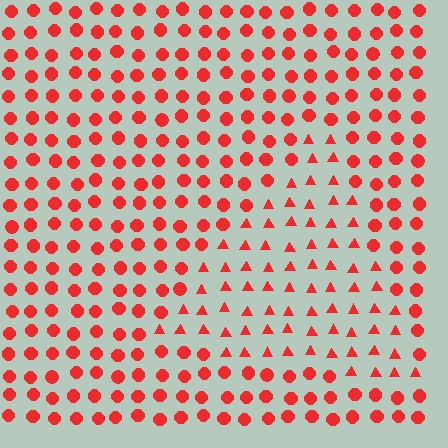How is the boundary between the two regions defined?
The boundary is defined by a change in element shape: triangles inside vs. circles outside. All elements share the same color and spacing.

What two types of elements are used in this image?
The image uses triangles inside the triangle region and circles outside it.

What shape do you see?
I see a triangle.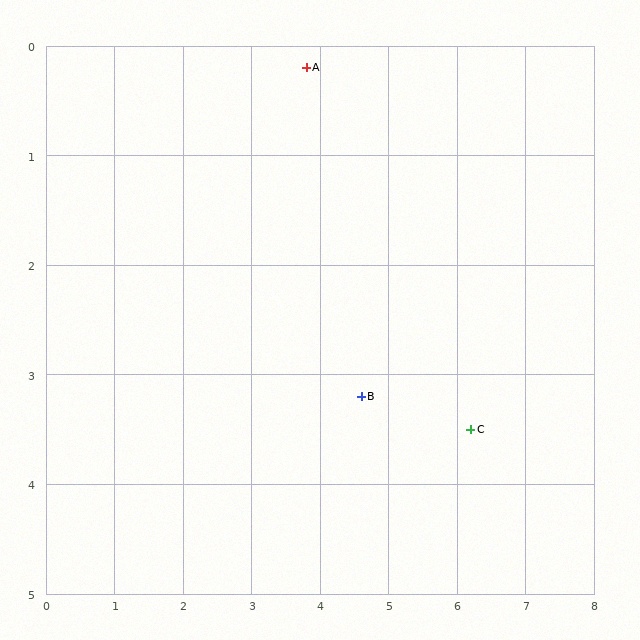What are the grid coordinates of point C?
Point C is at approximately (6.2, 3.5).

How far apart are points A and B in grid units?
Points A and B are about 3.1 grid units apart.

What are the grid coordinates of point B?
Point B is at approximately (4.6, 3.2).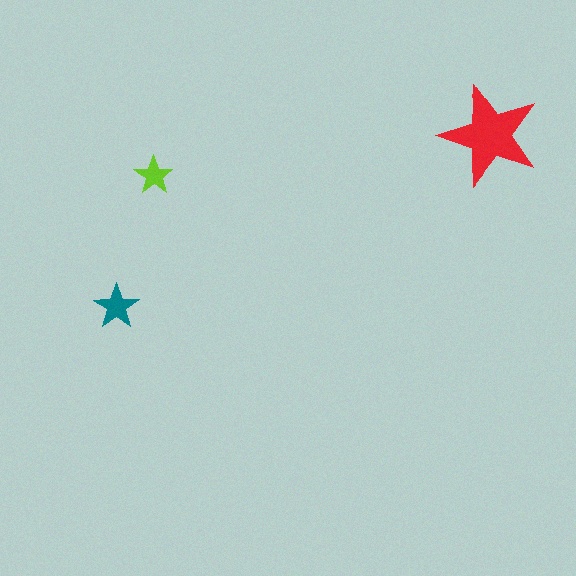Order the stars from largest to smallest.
the red one, the teal one, the lime one.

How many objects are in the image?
There are 3 objects in the image.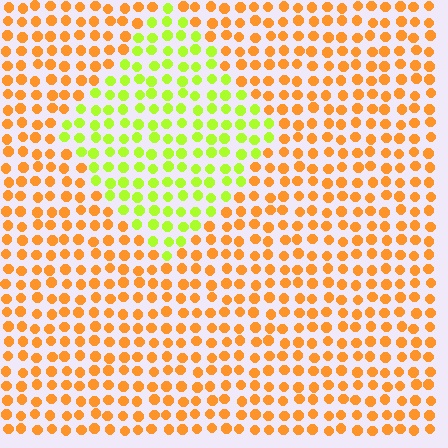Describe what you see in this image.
The image is filled with small orange elements in a uniform arrangement. A diamond-shaped region is visible where the elements are tinted to a slightly different hue, forming a subtle color boundary.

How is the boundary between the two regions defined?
The boundary is defined purely by a slight shift in hue (about 54 degrees). Spacing, size, and orientation are identical on both sides.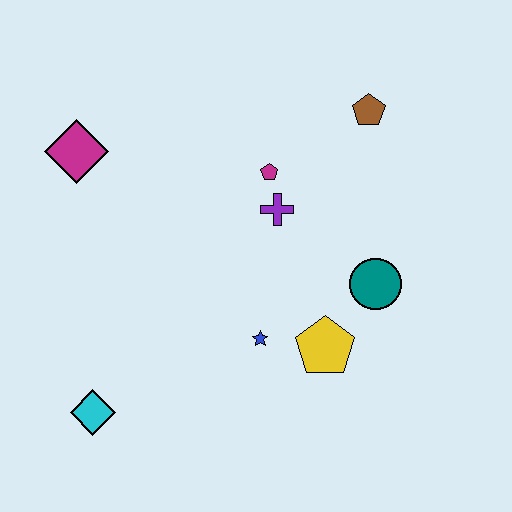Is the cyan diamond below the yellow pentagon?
Yes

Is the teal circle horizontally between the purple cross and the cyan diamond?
No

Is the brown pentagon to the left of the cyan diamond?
No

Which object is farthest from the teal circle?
The magenta diamond is farthest from the teal circle.